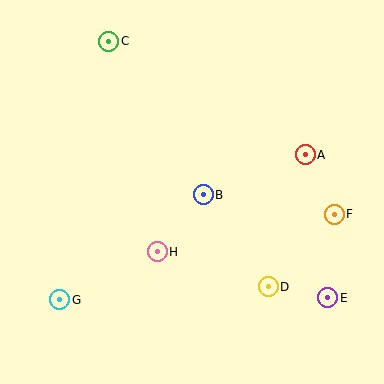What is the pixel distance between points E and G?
The distance between E and G is 268 pixels.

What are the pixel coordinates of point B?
Point B is at (203, 195).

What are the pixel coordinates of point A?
Point A is at (305, 155).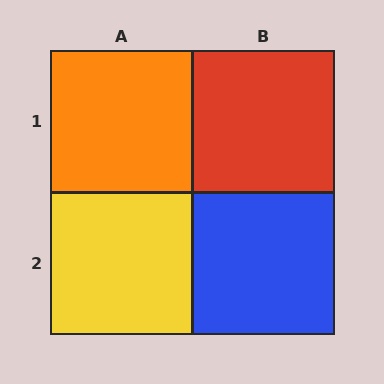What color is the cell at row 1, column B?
Red.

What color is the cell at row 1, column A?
Orange.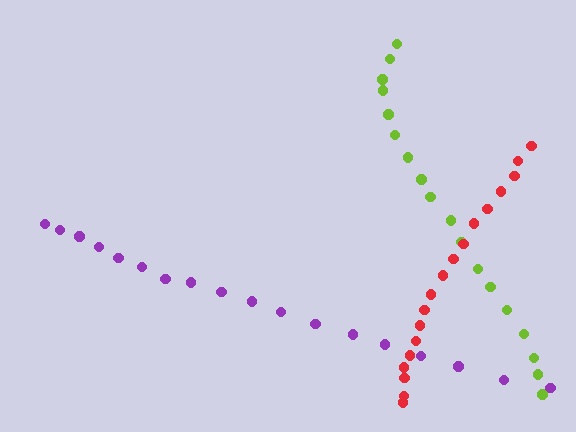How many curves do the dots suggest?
There are 3 distinct paths.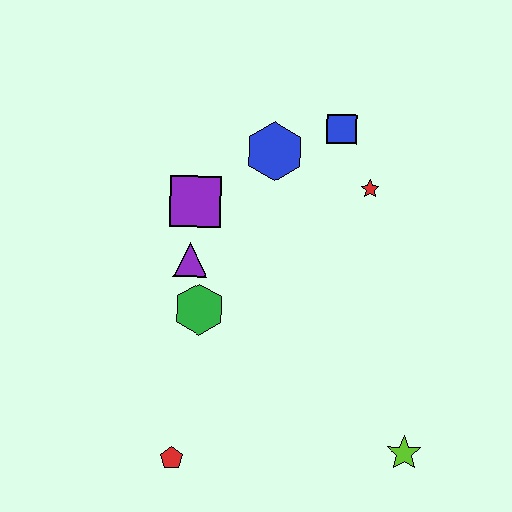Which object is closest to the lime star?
The red pentagon is closest to the lime star.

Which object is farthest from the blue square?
The red pentagon is farthest from the blue square.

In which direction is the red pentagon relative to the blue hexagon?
The red pentagon is below the blue hexagon.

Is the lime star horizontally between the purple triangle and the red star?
No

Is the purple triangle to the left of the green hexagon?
Yes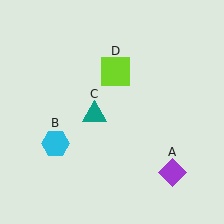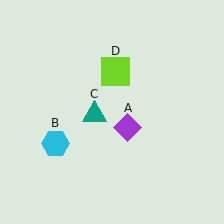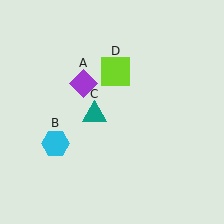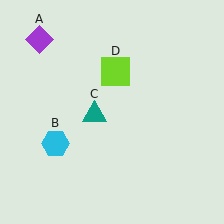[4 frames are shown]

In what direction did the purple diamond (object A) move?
The purple diamond (object A) moved up and to the left.